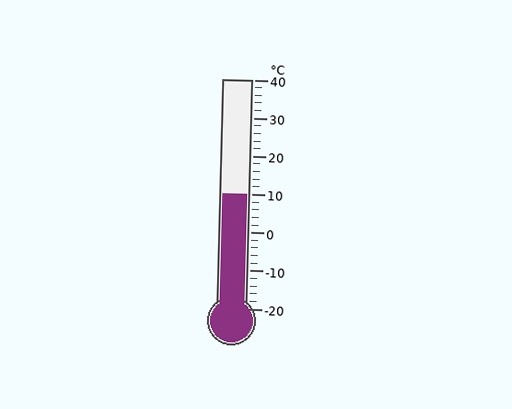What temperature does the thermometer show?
The thermometer shows approximately 10°C.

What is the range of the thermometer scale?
The thermometer scale ranges from -20°C to 40°C.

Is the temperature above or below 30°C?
The temperature is below 30°C.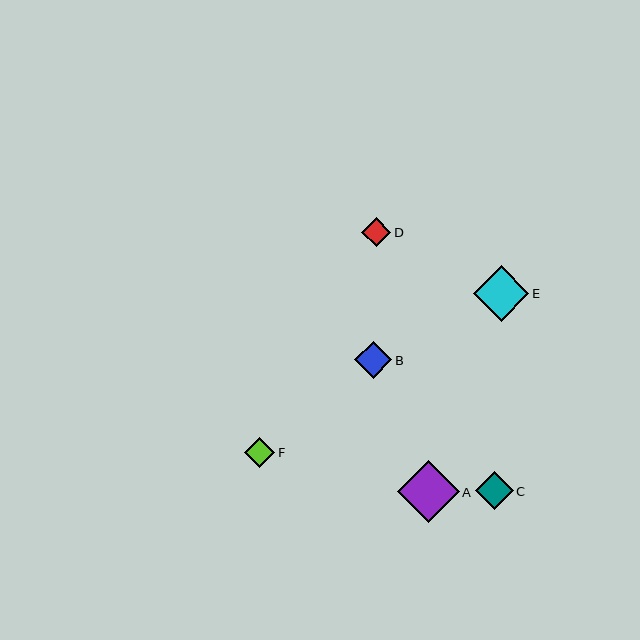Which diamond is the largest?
Diamond A is the largest with a size of approximately 62 pixels.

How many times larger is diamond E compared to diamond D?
Diamond E is approximately 1.9 times the size of diamond D.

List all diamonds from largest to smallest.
From largest to smallest: A, E, C, B, F, D.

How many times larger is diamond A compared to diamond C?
Diamond A is approximately 1.6 times the size of diamond C.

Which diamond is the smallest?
Diamond D is the smallest with a size of approximately 29 pixels.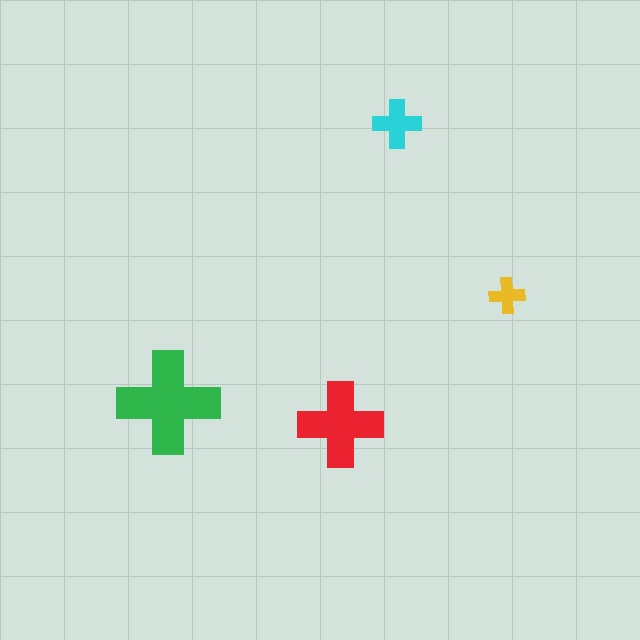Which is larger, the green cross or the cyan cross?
The green one.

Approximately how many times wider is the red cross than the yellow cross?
About 2.5 times wider.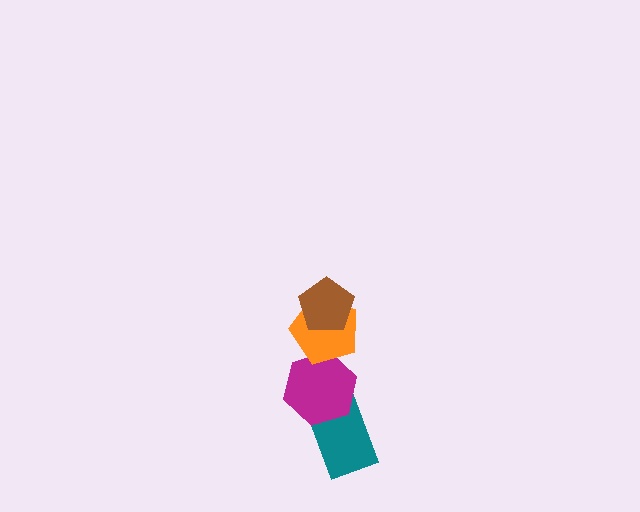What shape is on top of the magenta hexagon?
The orange pentagon is on top of the magenta hexagon.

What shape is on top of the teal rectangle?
The magenta hexagon is on top of the teal rectangle.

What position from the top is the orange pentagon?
The orange pentagon is 2nd from the top.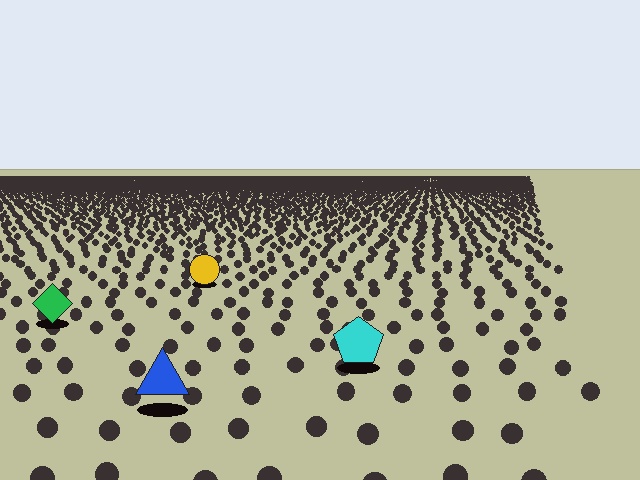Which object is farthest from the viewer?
The yellow circle is farthest from the viewer. It appears smaller and the ground texture around it is denser.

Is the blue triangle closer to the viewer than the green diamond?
Yes. The blue triangle is closer — you can tell from the texture gradient: the ground texture is coarser near it.